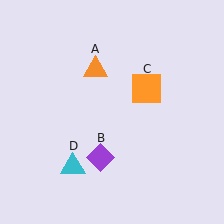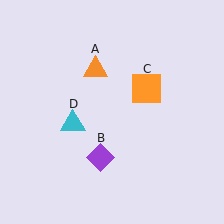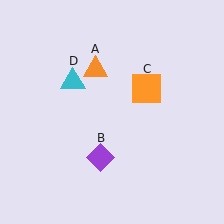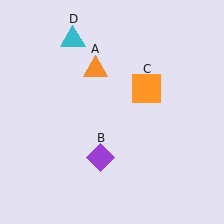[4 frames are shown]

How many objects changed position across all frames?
1 object changed position: cyan triangle (object D).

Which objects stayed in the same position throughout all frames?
Orange triangle (object A) and purple diamond (object B) and orange square (object C) remained stationary.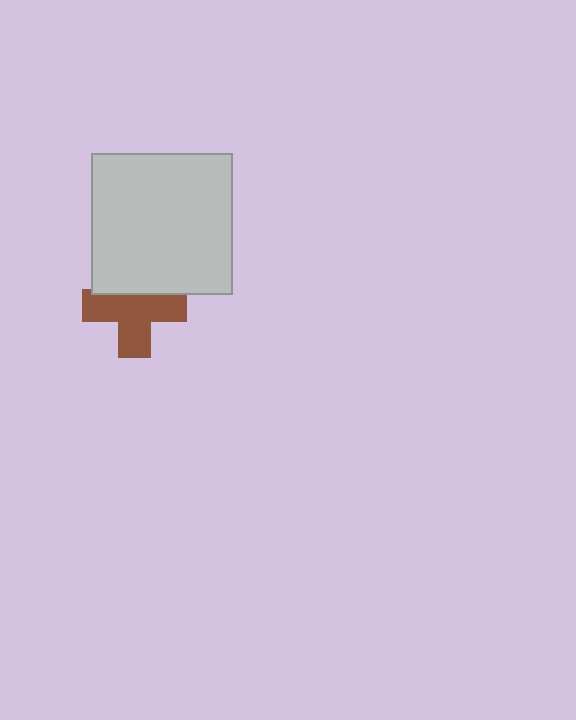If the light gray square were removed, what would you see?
You would see the complete brown cross.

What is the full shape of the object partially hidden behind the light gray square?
The partially hidden object is a brown cross.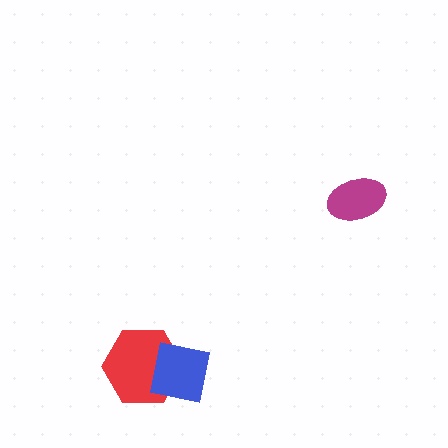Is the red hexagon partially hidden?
Yes, it is partially covered by another shape.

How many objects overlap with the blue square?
1 object overlaps with the blue square.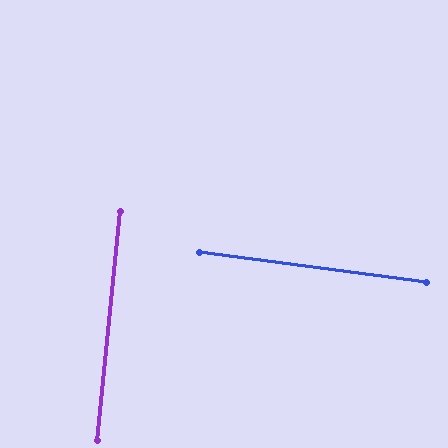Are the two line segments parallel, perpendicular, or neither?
Perpendicular — they meet at approximately 88°.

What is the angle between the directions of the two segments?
Approximately 88 degrees.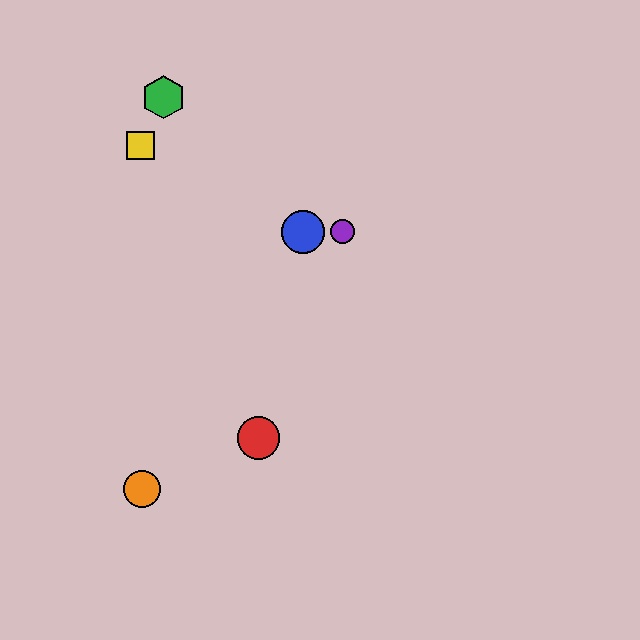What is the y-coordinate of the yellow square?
The yellow square is at y≈146.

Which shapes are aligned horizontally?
The blue circle, the purple circle are aligned horizontally.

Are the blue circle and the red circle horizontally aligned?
No, the blue circle is at y≈232 and the red circle is at y≈438.